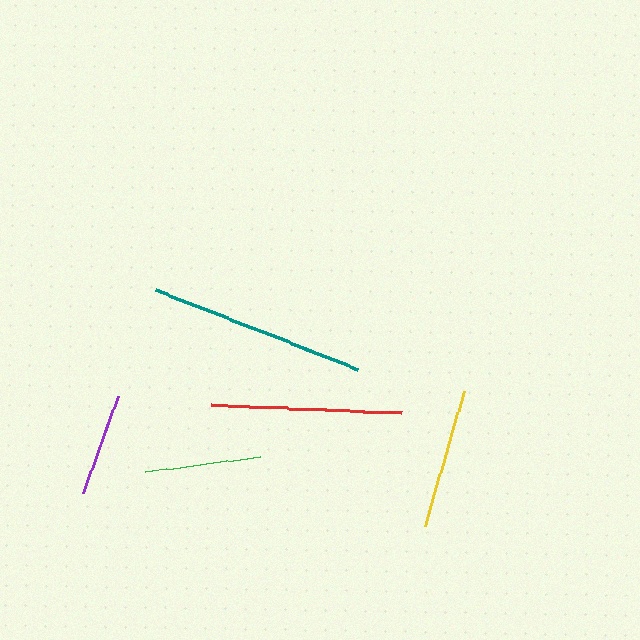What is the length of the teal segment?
The teal segment is approximately 217 pixels long.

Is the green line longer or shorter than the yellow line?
The yellow line is longer than the green line.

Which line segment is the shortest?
The purple line is the shortest at approximately 103 pixels.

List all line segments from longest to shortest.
From longest to shortest: teal, red, yellow, green, purple.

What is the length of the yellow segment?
The yellow segment is approximately 140 pixels long.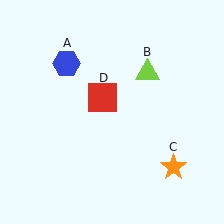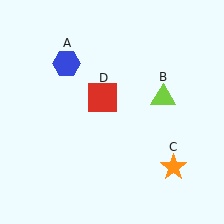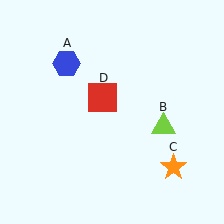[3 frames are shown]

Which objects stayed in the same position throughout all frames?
Blue hexagon (object A) and orange star (object C) and red square (object D) remained stationary.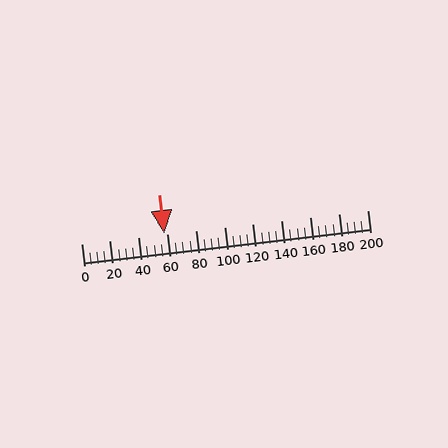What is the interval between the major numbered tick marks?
The major tick marks are spaced 20 units apart.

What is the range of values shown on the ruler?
The ruler shows values from 0 to 200.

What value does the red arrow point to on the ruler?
The red arrow points to approximately 58.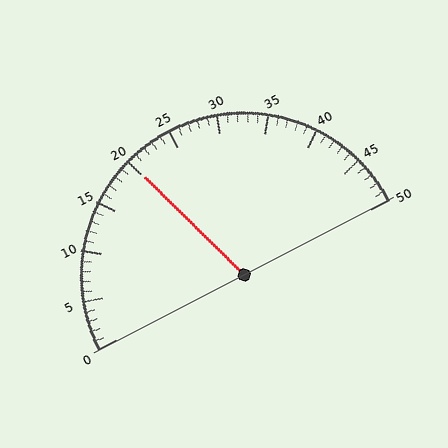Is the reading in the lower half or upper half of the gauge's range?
The reading is in the lower half of the range (0 to 50).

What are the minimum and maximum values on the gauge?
The gauge ranges from 0 to 50.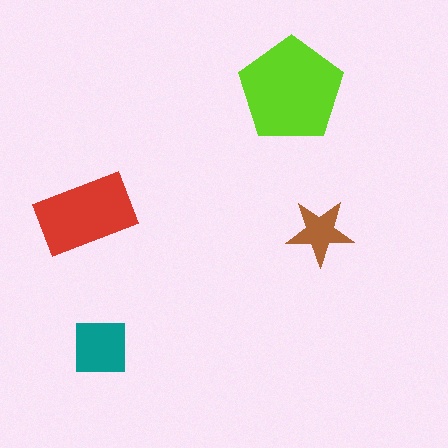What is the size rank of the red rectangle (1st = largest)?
2nd.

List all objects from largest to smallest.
The lime pentagon, the red rectangle, the teal square, the brown star.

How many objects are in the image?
There are 4 objects in the image.